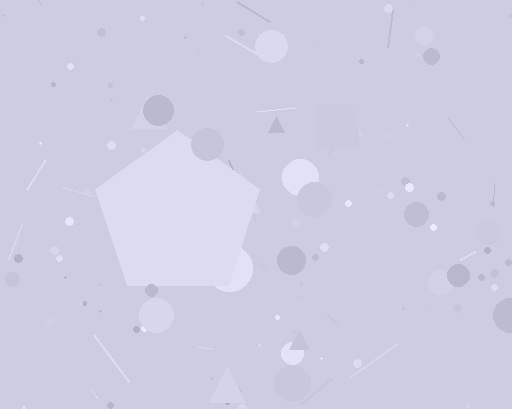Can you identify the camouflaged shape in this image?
The camouflaged shape is a pentagon.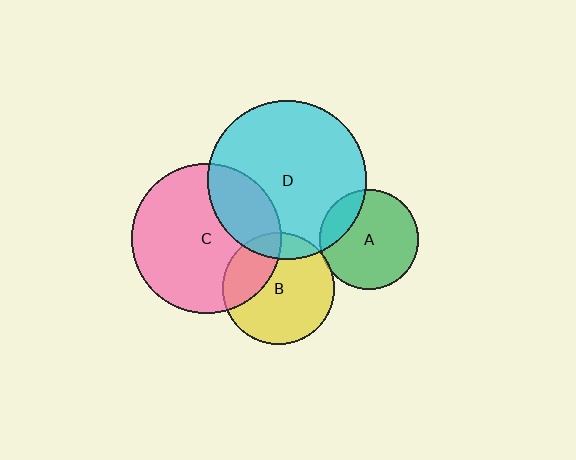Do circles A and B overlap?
Yes.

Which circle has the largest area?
Circle D (cyan).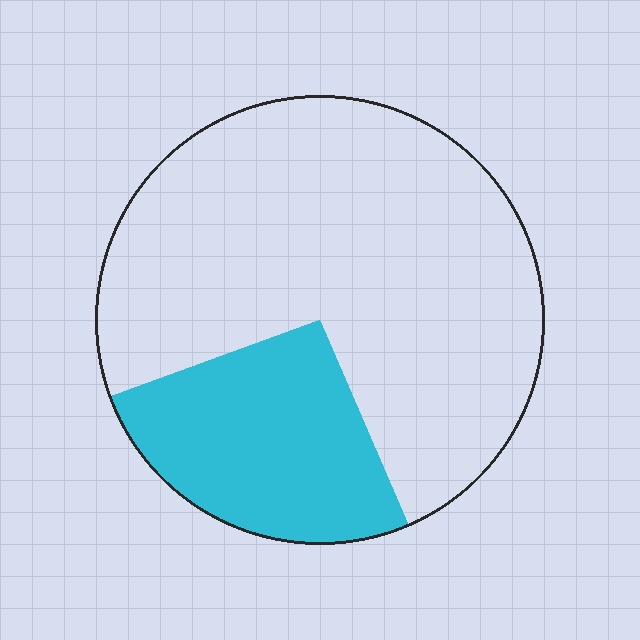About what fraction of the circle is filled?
About one quarter (1/4).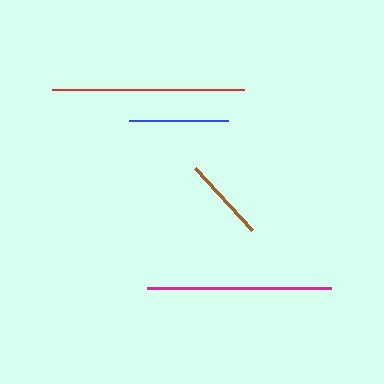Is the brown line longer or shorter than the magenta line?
The magenta line is longer than the brown line.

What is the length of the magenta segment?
The magenta segment is approximately 184 pixels long.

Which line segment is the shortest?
The brown line is the shortest at approximately 83 pixels.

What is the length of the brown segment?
The brown segment is approximately 83 pixels long.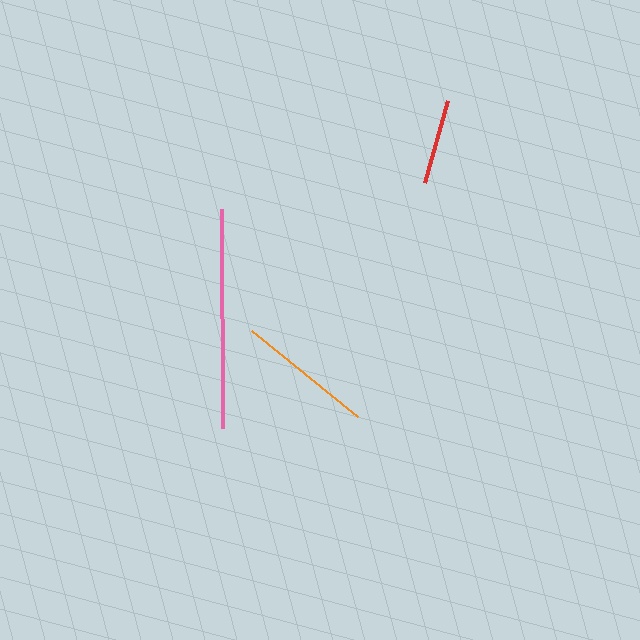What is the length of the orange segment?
The orange segment is approximately 137 pixels long.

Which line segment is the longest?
The pink line is the longest at approximately 219 pixels.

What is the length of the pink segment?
The pink segment is approximately 219 pixels long.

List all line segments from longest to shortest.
From longest to shortest: pink, orange, red.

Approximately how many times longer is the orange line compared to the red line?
The orange line is approximately 1.6 times the length of the red line.